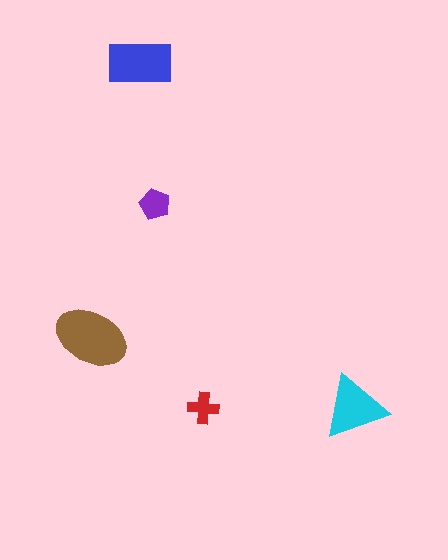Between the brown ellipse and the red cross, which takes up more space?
The brown ellipse.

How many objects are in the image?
There are 5 objects in the image.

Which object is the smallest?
The red cross.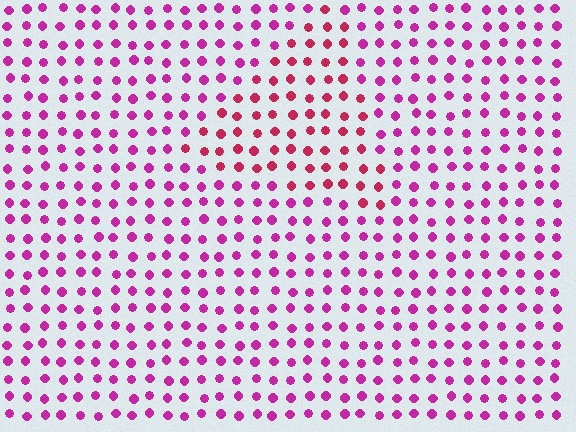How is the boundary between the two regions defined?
The boundary is defined purely by a slight shift in hue (about 29 degrees). Spacing, size, and orientation are identical on both sides.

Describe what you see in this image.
The image is filled with small magenta elements in a uniform arrangement. A triangle-shaped region is visible where the elements are tinted to a slightly different hue, forming a subtle color boundary.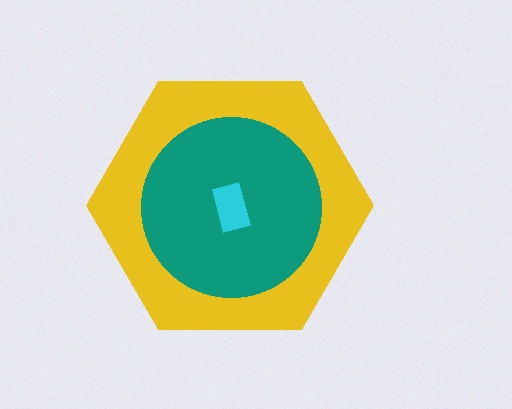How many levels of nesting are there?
3.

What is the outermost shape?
The yellow hexagon.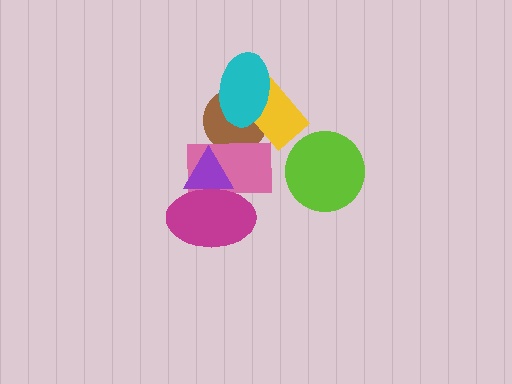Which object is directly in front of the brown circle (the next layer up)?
The pink rectangle is directly in front of the brown circle.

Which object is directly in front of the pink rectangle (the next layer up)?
The purple triangle is directly in front of the pink rectangle.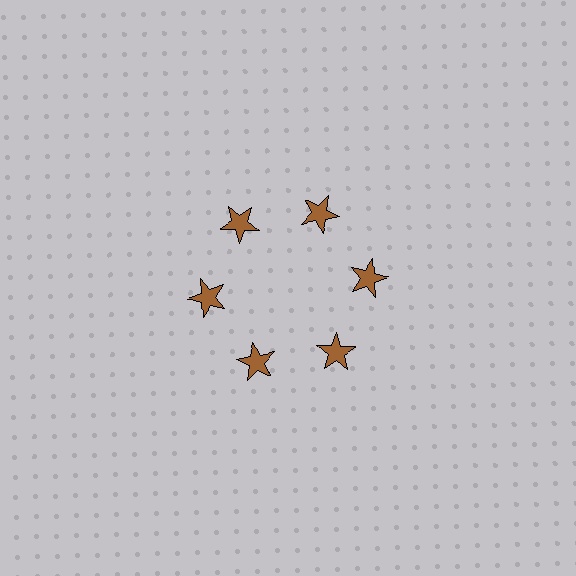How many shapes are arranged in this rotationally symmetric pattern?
There are 6 shapes, arranged in 6 groups of 1.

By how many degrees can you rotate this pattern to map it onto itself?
The pattern maps onto itself every 60 degrees of rotation.